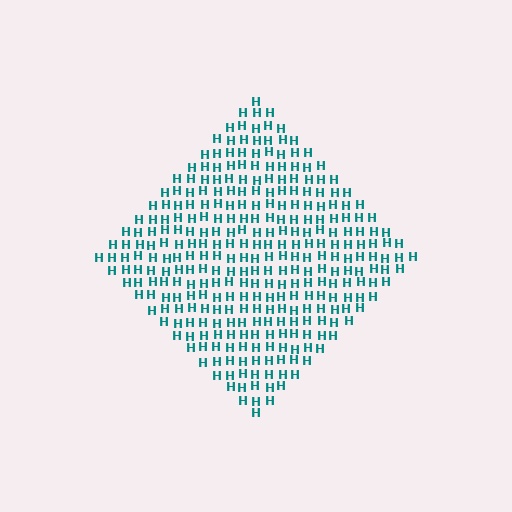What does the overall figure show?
The overall figure shows a diamond.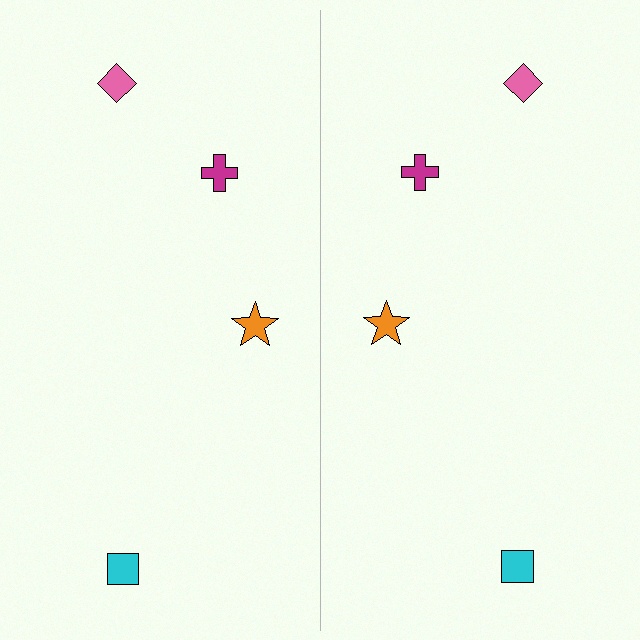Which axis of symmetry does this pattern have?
The pattern has a vertical axis of symmetry running through the center of the image.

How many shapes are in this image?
There are 8 shapes in this image.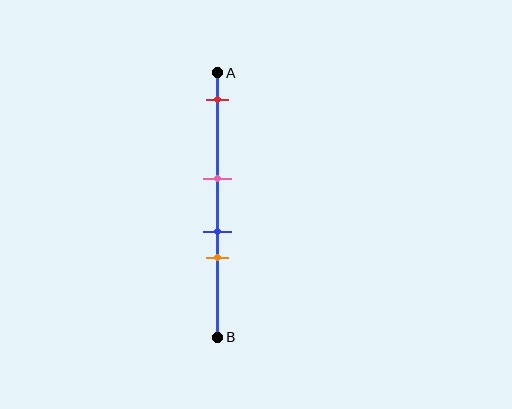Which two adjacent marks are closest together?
The blue and orange marks are the closest adjacent pair.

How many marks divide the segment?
There are 4 marks dividing the segment.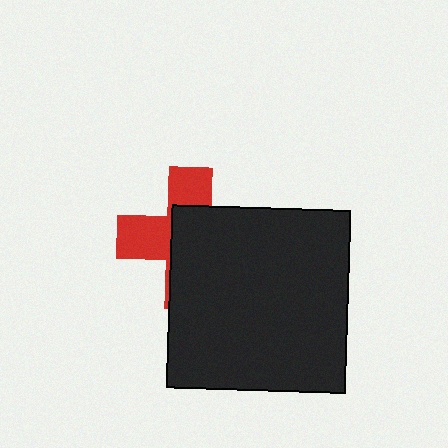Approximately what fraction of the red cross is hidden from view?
Roughly 60% of the red cross is hidden behind the black rectangle.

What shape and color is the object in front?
The object in front is a black rectangle.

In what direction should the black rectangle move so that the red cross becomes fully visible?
The black rectangle should move toward the lower-right. That is the shortest direction to clear the overlap and leave the red cross fully visible.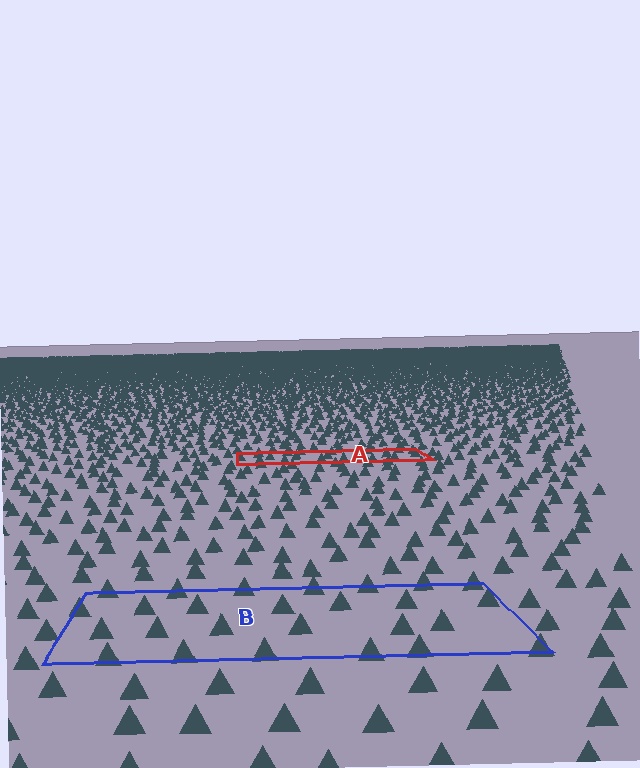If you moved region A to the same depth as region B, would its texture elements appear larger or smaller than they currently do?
They would appear larger. At a closer depth, the same texture elements are projected at a bigger on-screen size.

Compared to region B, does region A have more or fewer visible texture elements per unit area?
Region A has more texture elements per unit area — they are packed more densely because it is farther away.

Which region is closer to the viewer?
Region B is closer. The texture elements there are larger and more spread out.